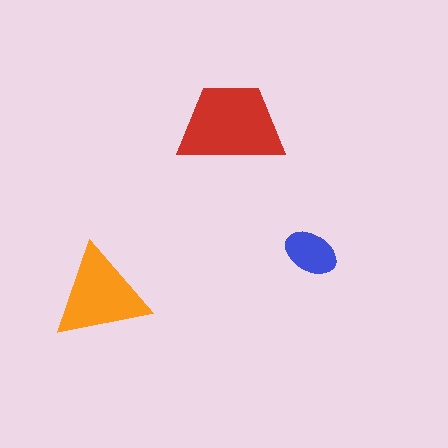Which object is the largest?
The red trapezoid.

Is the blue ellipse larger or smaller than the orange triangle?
Smaller.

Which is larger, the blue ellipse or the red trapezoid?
The red trapezoid.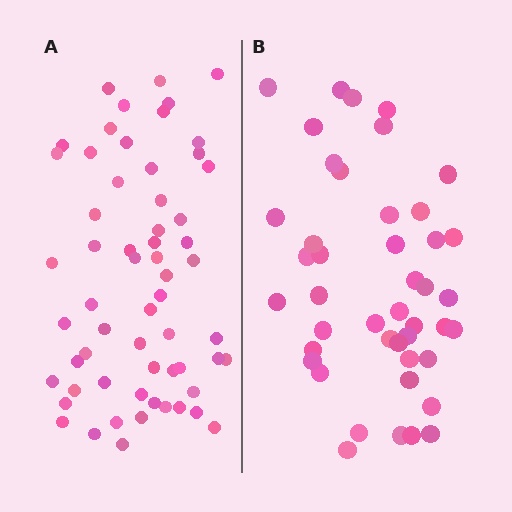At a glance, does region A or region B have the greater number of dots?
Region A (the left region) has more dots.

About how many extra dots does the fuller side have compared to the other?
Region A has approximately 15 more dots than region B.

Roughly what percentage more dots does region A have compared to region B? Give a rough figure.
About 35% more.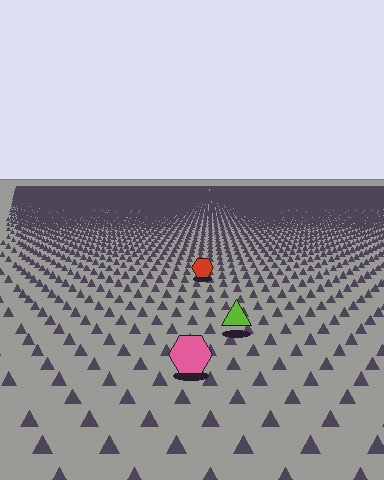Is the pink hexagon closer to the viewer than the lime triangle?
Yes. The pink hexagon is closer — you can tell from the texture gradient: the ground texture is coarser near it.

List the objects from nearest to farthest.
From nearest to farthest: the pink hexagon, the lime triangle, the red hexagon.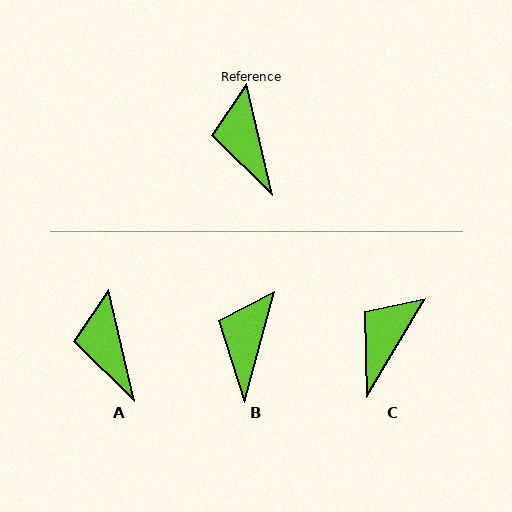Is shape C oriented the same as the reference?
No, it is off by about 44 degrees.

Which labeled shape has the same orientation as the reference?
A.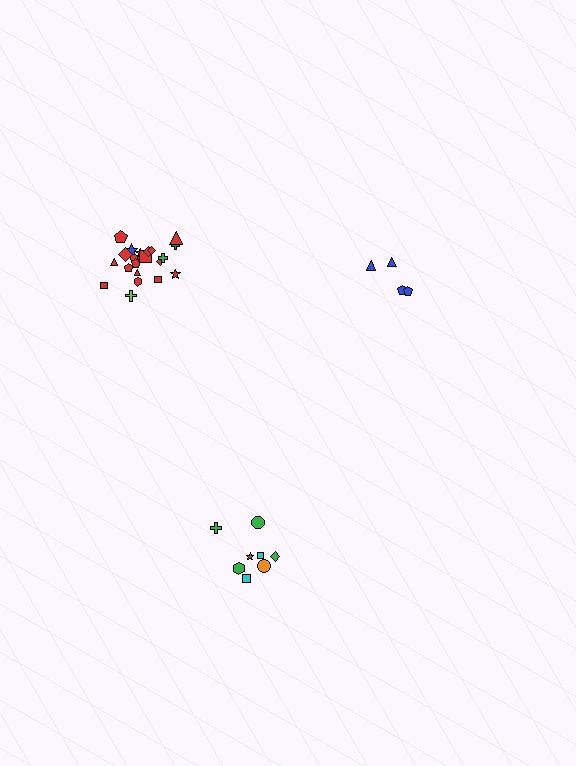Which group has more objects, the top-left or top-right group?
The top-left group.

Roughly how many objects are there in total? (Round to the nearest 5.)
Roughly 35 objects in total.